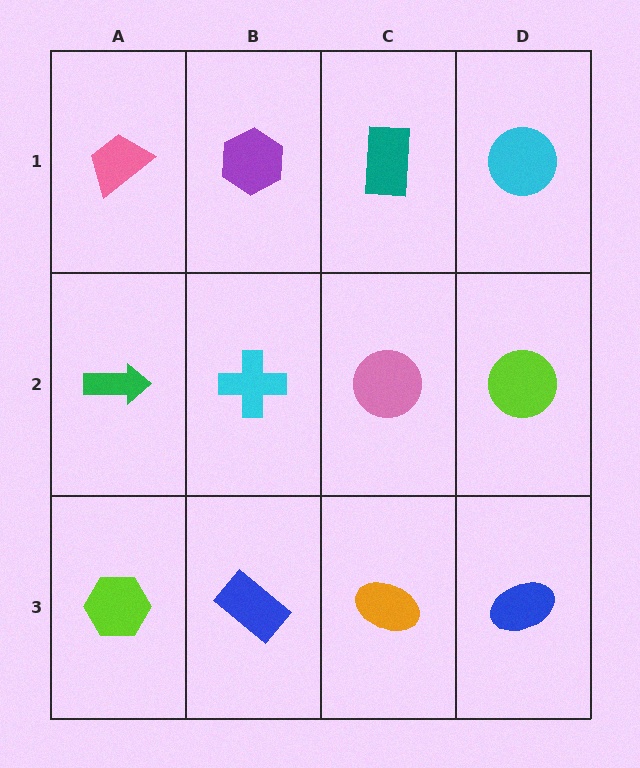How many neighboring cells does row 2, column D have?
3.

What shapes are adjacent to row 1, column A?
A green arrow (row 2, column A), a purple hexagon (row 1, column B).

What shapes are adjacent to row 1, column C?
A pink circle (row 2, column C), a purple hexagon (row 1, column B), a cyan circle (row 1, column D).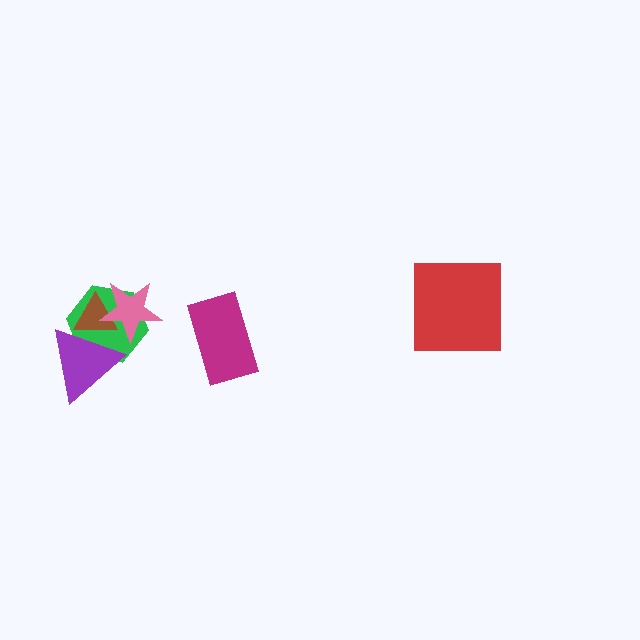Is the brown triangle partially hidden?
Yes, it is partially covered by another shape.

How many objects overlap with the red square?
0 objects overlap with the red square.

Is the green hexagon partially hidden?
Yes, it is partially covered by another shape.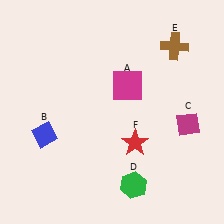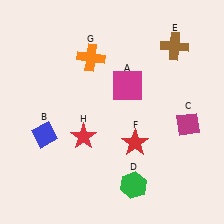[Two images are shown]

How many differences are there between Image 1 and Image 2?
There are 2 differences between the two images.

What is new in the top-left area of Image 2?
An orange cross (G) was added in the top-left area of Image 2.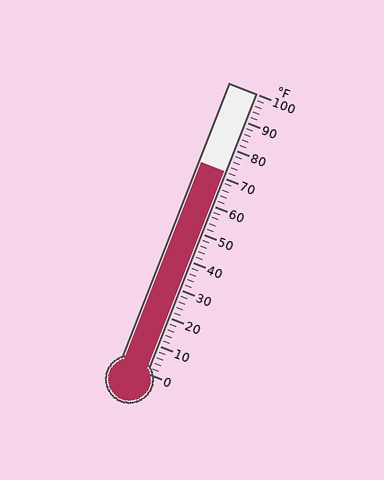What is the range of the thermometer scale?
The thermometer scale ranges from 0°F to 100°F.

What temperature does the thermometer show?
The thermometer shows approximately 72°F.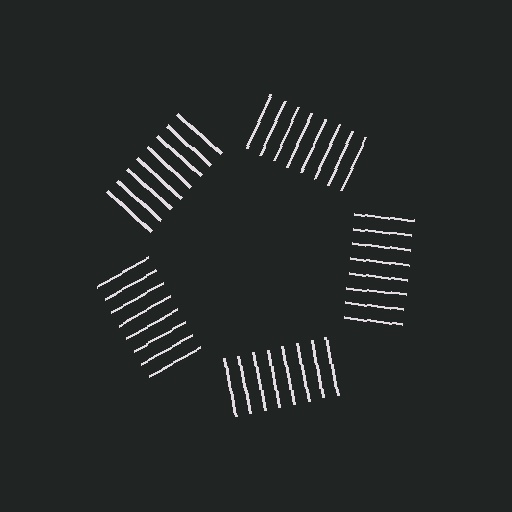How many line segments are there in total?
40 — 8 along each of the 5 edges.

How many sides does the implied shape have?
5 sides — the line-ends trace a pentagon.